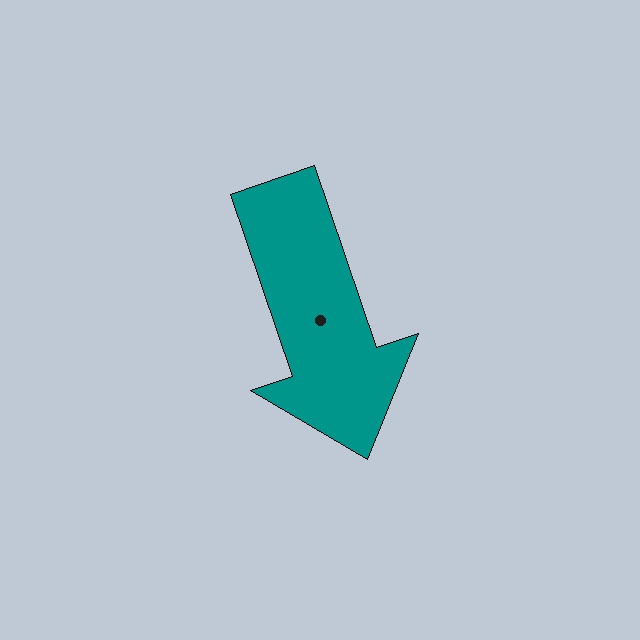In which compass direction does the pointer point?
South.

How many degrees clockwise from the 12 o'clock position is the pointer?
Approximately 161 degrees.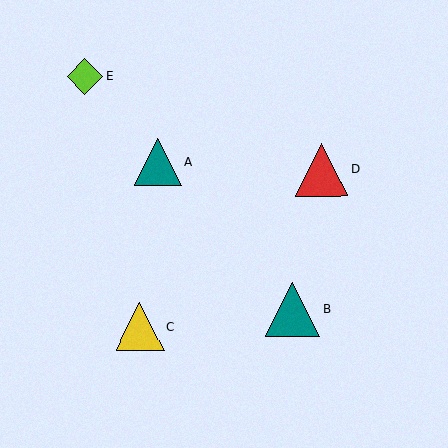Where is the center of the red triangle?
The center of the red triangle is at (321, 170).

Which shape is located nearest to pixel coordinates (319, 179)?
The red triangle (labeled D) at (321, 170) is nearest to that location.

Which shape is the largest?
The teal triangle (labeled B) is the largest.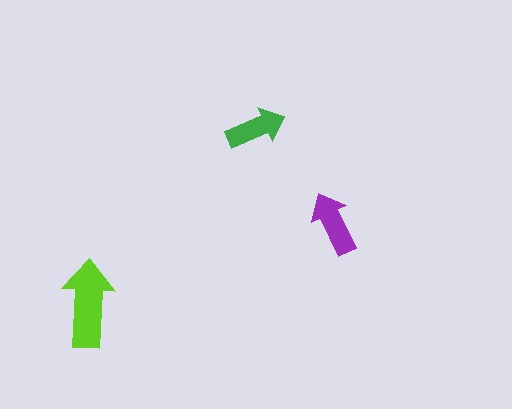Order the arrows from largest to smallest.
the lime one, the purple one, the green one.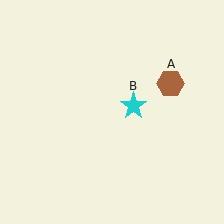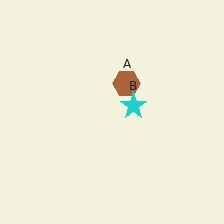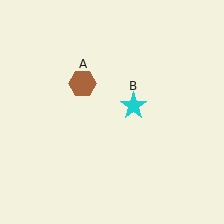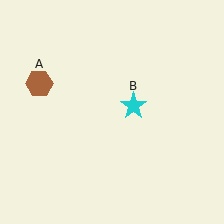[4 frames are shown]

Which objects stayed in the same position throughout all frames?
Cyan star (object B) remained stationary.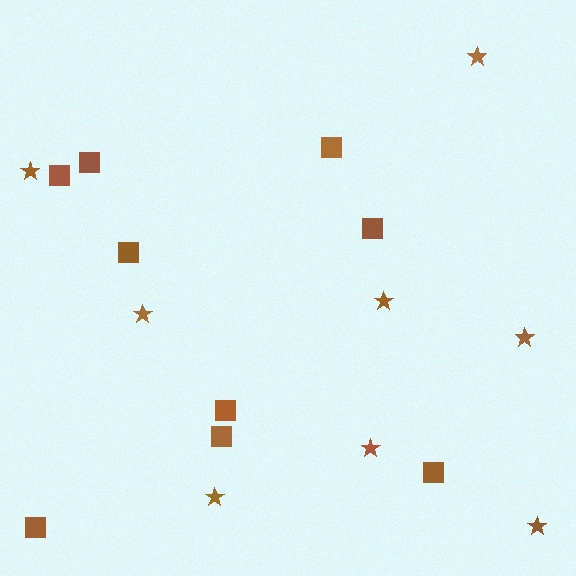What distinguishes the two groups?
There are 2 groups: one group of stars (8) and one group of squares (9).